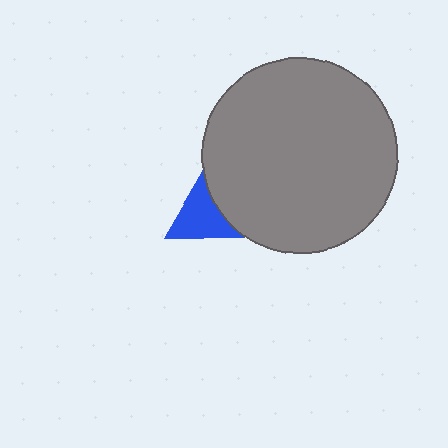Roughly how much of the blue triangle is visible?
A small part of it is visible (roughly 45%).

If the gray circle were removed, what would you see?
You would see the complete blue triangle.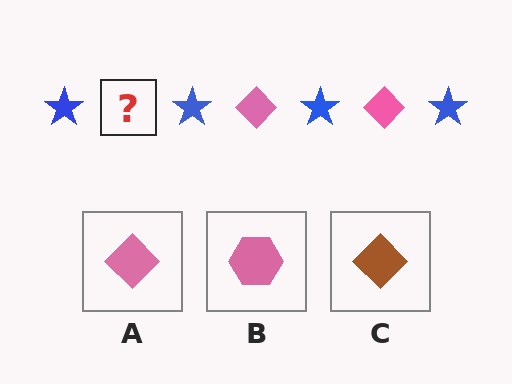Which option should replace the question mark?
Option A.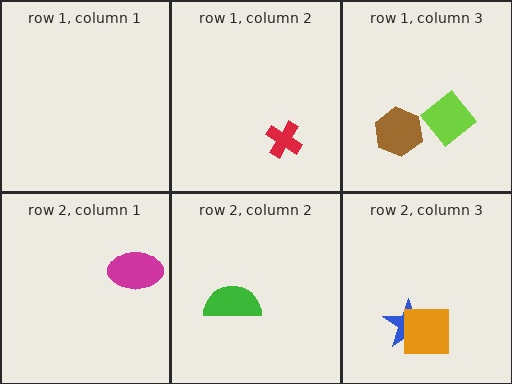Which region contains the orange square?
The row 2, column 3 region.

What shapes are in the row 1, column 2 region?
The red cross.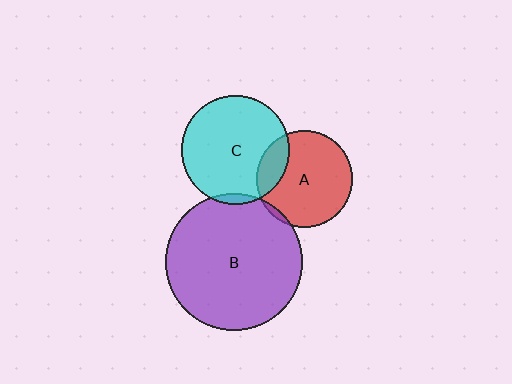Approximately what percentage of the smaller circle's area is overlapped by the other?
Approximately 5%.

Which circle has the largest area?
Circle B (purple).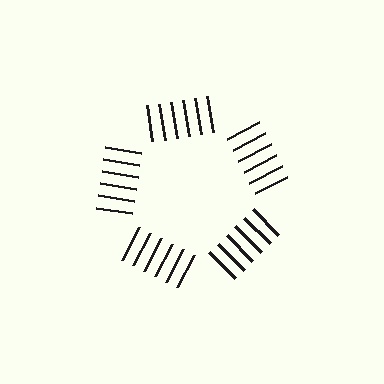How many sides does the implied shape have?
5 sides — the line-ends trace a pentagon.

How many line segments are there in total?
30 — 6 along each of the 5 edges.